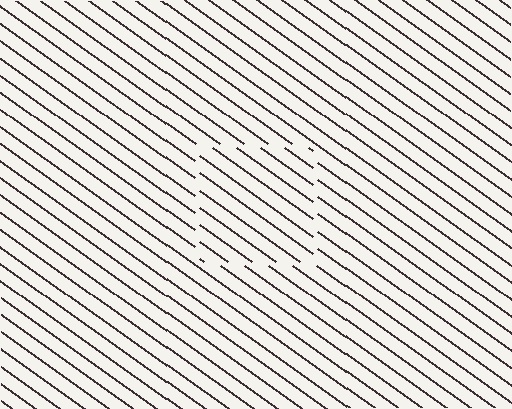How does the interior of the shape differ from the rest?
The interior of the shape contains the same grating, shifted by half a period — the contour is defined by the phase discontinuity where line-ends from the inner and outer gratings abut.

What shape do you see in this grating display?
An illusory square. The interior of the shape contains the same grating, shifted by half a period — the contour is defined by the phase discontinuity where line-ends from the inner and outer gratings abut.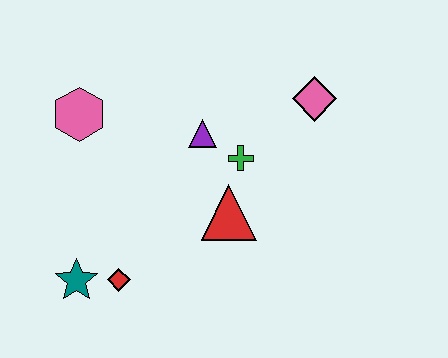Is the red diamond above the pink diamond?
No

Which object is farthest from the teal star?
The pink diamond is farthest from the teal star.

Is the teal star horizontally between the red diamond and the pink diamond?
No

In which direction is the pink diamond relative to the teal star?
The pink diamond is to the right of the teal star.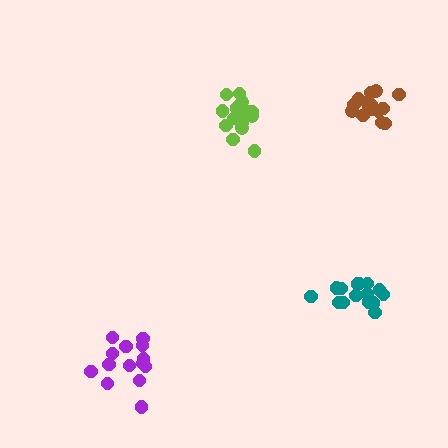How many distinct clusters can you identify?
There are 4 distinct clusters.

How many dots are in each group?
Group 1: 17 dots, Group 2: 14 dots, Group 3: 15 dots, Group 4: 15 dots (61 total).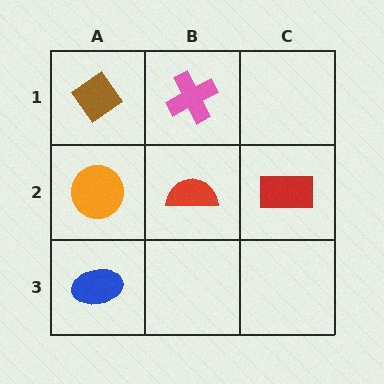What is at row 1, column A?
A brown diamond.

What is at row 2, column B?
A red semicircle.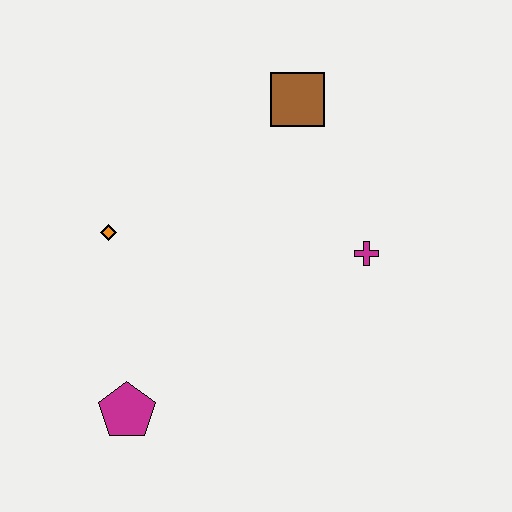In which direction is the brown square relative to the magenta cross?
The brown square is above the magenta cross.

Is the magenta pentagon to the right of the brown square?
No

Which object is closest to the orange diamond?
The magenta pentagon is closest to the orange diamond.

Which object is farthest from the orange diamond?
The magenta cross is farthest from the orange diamond.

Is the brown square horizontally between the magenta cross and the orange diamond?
Yes